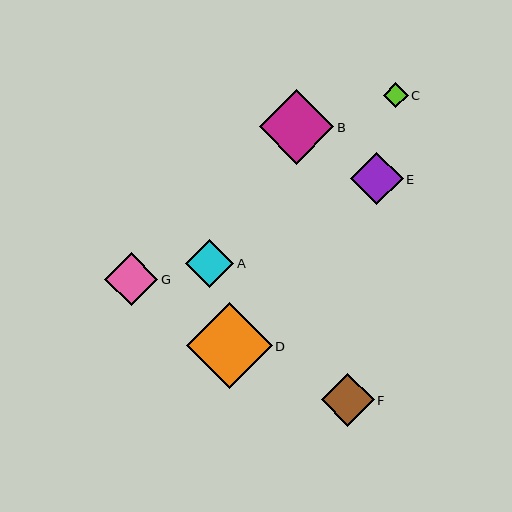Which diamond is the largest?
Diamond D is the largest with a size of approximately 86 pixels.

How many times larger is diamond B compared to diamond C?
Diamond B is approximately 3.0 times the size of diamond C.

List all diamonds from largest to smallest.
From largest to smallest: D, B, F, G, E, A, C.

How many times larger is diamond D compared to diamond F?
Diamond D is approximately 1.6 times the size of diamond F.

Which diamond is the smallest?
Diamond C is the smallest with a size of approximately 25 pixels.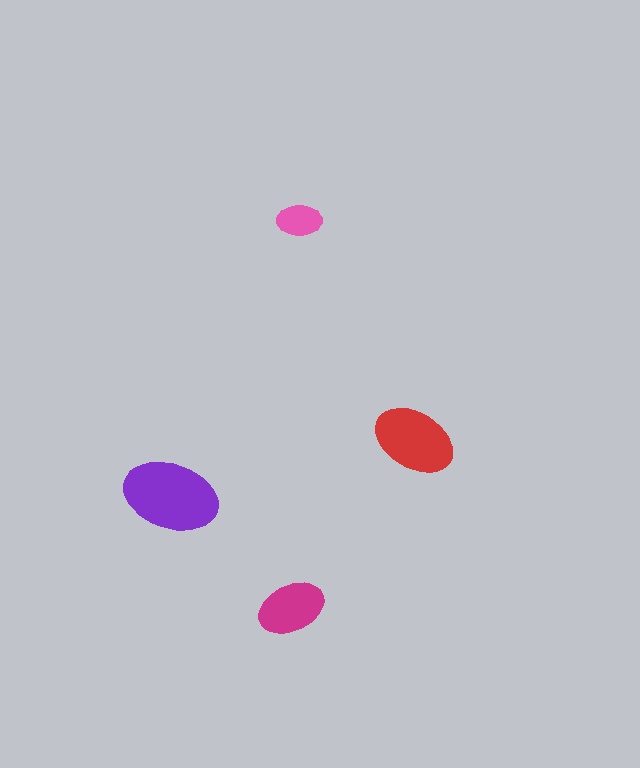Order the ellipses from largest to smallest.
the purple one, the red one, the magenta one, the pink one.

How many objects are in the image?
There are 4 objects in the image.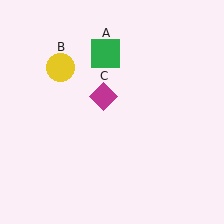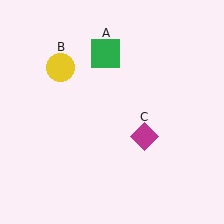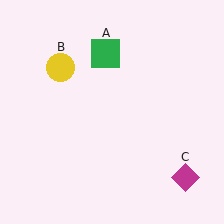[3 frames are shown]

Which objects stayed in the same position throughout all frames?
Green square (object A) and yellow circle (object B) remained stationary.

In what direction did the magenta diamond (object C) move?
The magenta diamond (object C) moved down and to the right.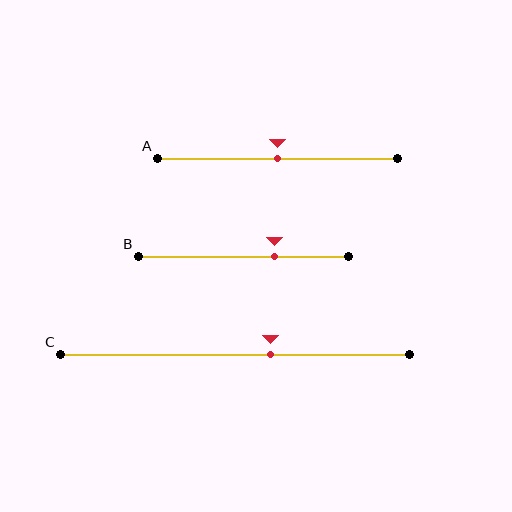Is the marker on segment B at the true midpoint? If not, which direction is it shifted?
No, the marker on segment B is shifted to the right by about 15% of the segment length.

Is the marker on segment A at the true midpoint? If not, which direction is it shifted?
Yes, the marker on segment A is at the true midpoint.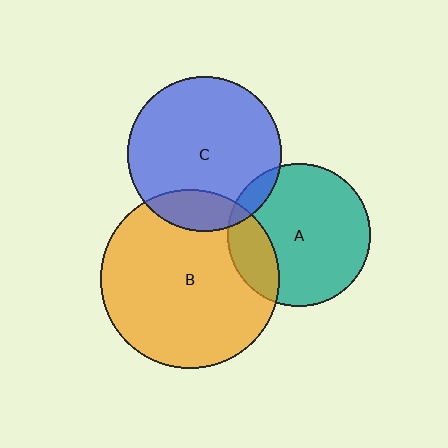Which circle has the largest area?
Circle B (orange).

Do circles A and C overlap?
Yes.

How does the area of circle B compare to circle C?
Approximately 1.3 times.